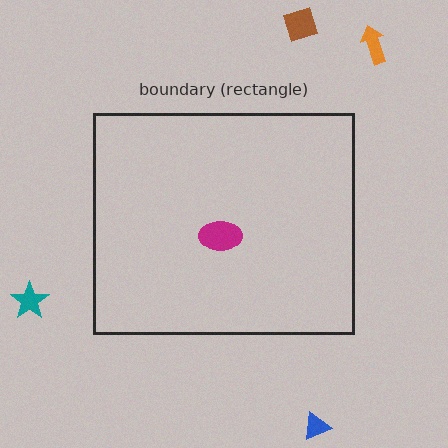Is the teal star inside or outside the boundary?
Outside.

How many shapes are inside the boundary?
1 inside, 4 outside.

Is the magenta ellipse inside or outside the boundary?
Inside.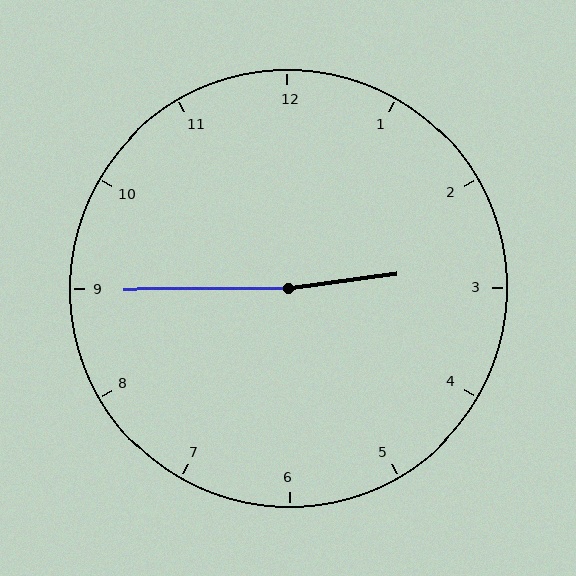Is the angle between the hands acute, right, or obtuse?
It is obtuse.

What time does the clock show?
2:45.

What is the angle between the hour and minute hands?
Approximately 172 degrees.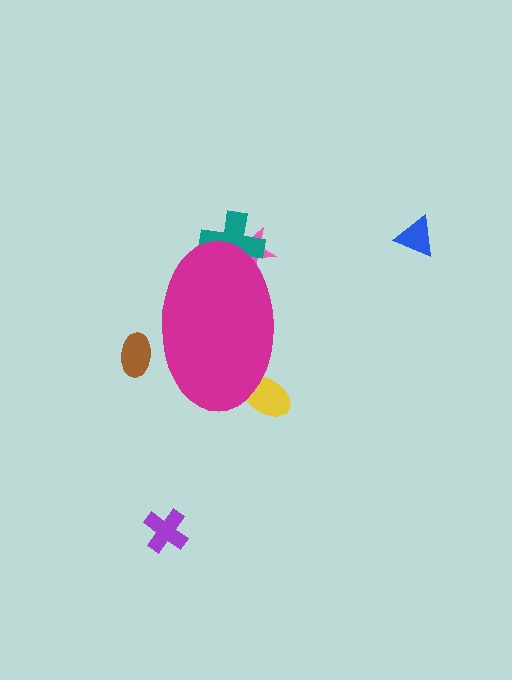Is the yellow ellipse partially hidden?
Yes, the yellow ellipse is partially hidden behind the magenta ellipse.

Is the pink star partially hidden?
Yes, the pink star is partially hidden behind the magenta ellipse.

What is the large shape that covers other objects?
A magenta ellipse.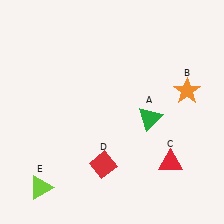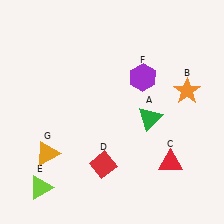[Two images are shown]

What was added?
A purple hexagon (F), an orange triangle (G) were added in Image 2.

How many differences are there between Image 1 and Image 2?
There are 2 differences between the two images.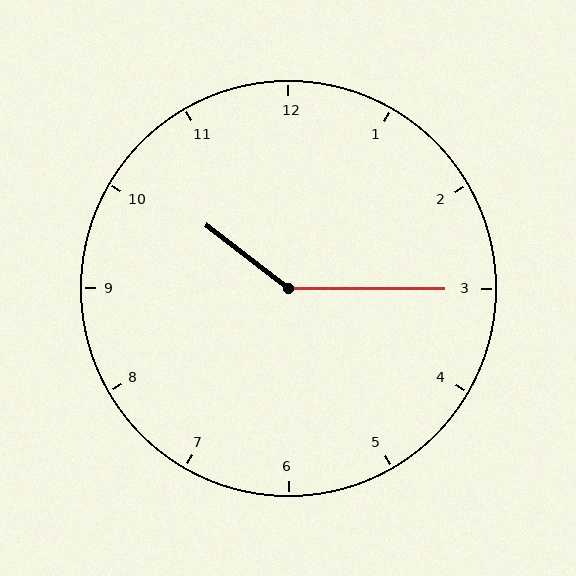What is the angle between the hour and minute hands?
Approximately 142 degrees.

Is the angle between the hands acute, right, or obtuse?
It is obtuse.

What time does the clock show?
10:15.